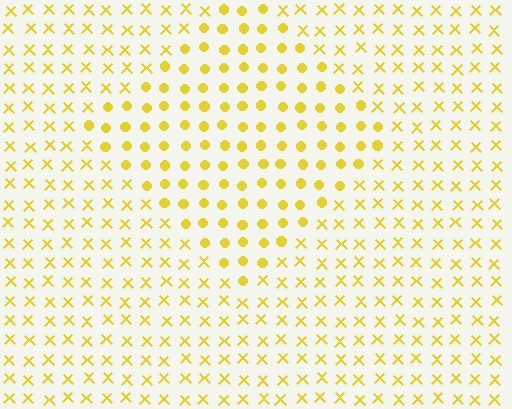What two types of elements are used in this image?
The image uses circles inside the diamond region and X marks outside it.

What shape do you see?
I see a diamond.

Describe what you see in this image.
The image is filled with small yellow elements arranged in a uniform grid. A diamond-shaped region contains circles, while the surrounding area contains X marks. The boundary is defined purely by the change in element shape.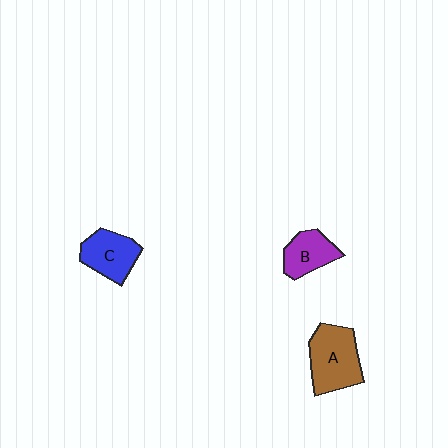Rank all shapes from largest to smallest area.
From largest to smallest: A (brown), C (blue), B (purple).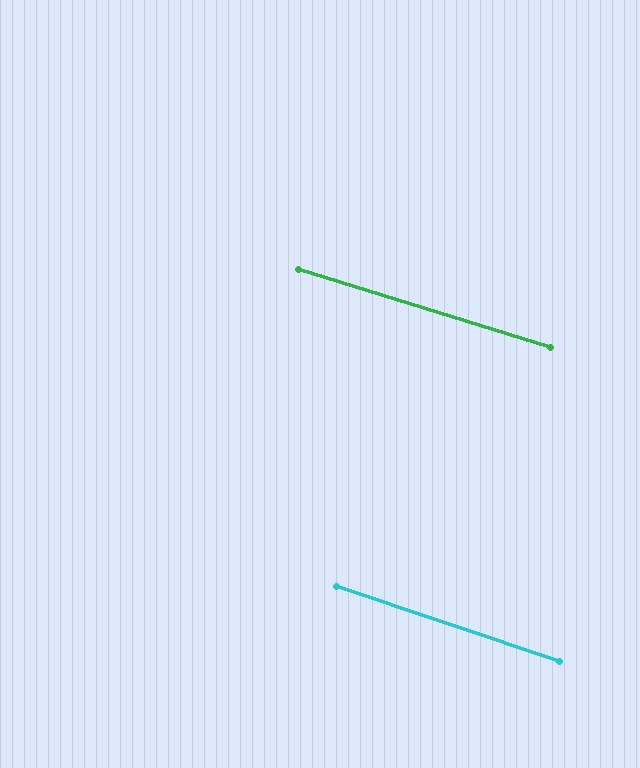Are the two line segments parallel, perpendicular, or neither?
Parallel — their directions differ by only 1.4°.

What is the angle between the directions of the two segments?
Approximately 1 degree.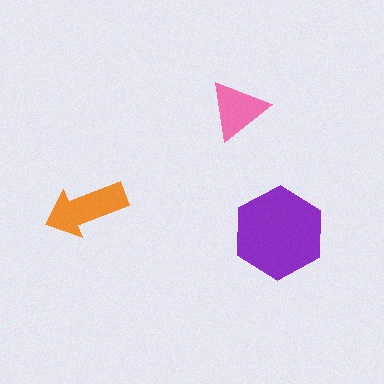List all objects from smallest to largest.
The pink triangle, the orange arrow, the purple hexagon.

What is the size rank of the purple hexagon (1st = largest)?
1st.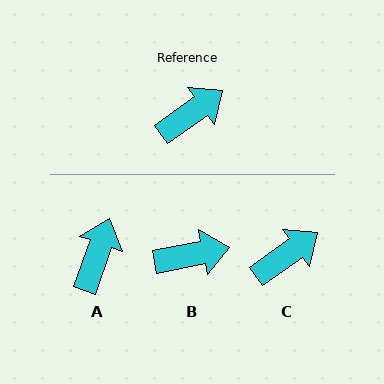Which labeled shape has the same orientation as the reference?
C.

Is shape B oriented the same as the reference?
No, it is off by about 24 degrees.